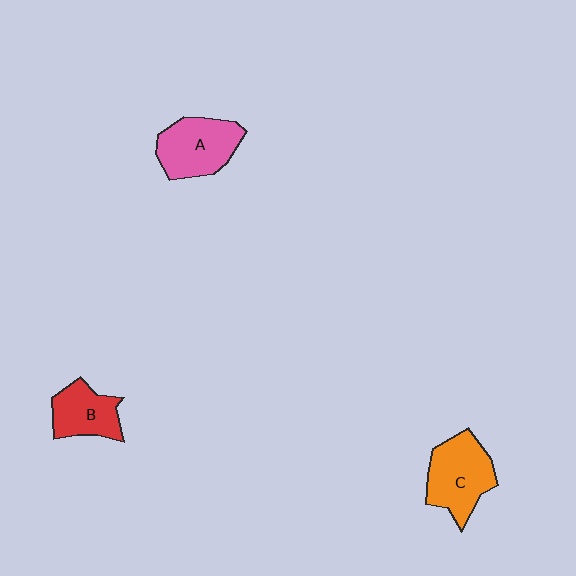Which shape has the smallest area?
Shape B (red).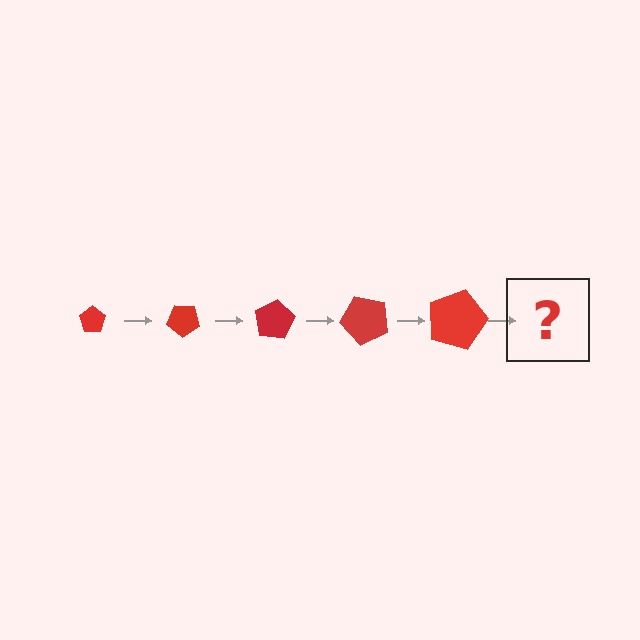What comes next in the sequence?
The next element should be a pentagon, larger than the previous one and rotated 200 degrees from the start.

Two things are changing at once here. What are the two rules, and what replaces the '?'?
The two rules are that the pentagon grows larger each step and it rotates 40 degrees each step. The '?' should be a pentagon, larger than the previous one and rotated 200 degrees from the start.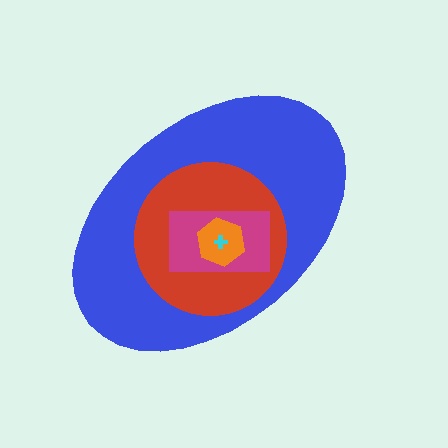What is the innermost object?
The cyan cross.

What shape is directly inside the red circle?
The magenta rectangle.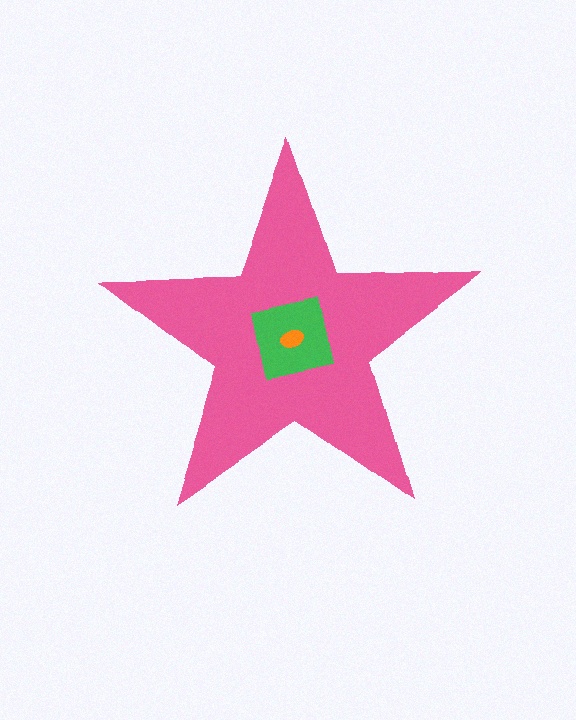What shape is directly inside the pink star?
The green square.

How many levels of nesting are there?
3.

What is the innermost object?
The orange ellipse.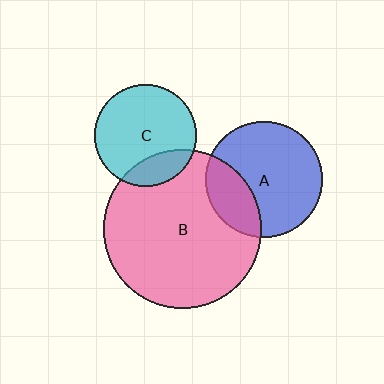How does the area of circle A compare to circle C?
Approximately 1.3 times.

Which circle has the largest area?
Circle B (pink).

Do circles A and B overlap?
Yes.